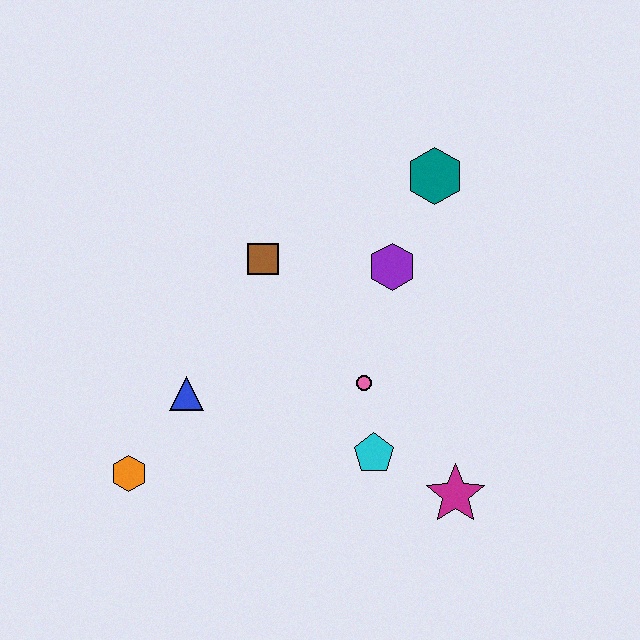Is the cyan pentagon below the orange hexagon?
No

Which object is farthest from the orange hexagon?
The teal hexagon is farthest from the orange hexagon.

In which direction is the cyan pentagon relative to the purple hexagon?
The cyan pentagon is below the purple hexagon.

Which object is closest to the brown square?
The purple hexagon is closest to the brown square.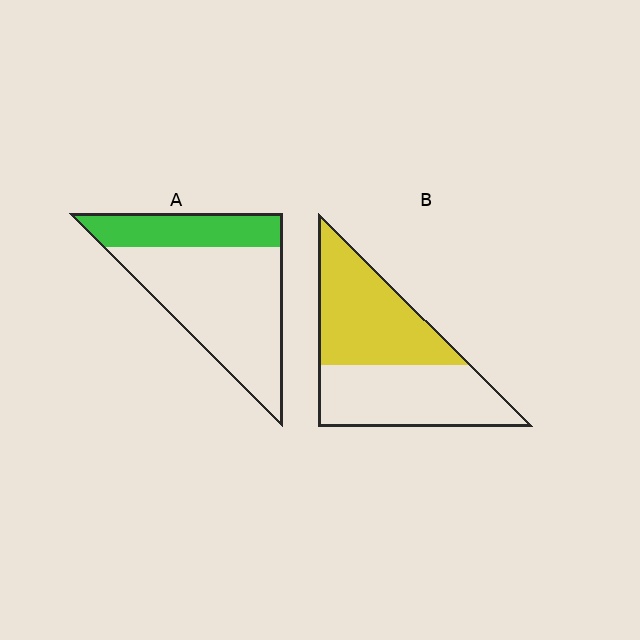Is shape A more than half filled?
No.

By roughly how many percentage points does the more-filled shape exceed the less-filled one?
By roughly 20 percentage points (B over A).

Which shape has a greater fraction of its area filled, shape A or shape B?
Shape B.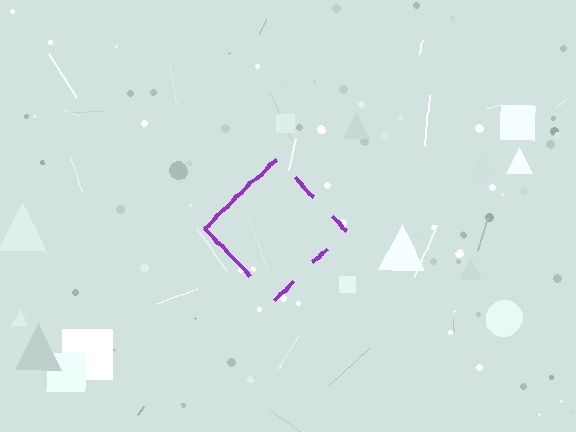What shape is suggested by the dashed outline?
The dashed outline suggests a diamond.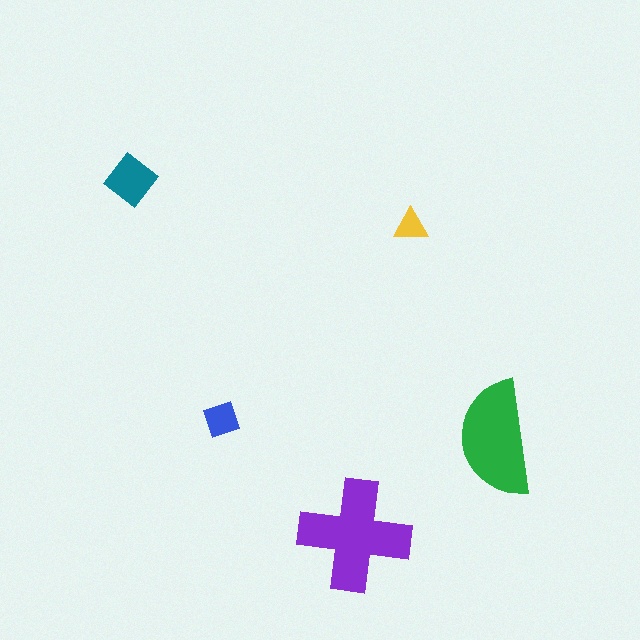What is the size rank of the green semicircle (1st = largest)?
2nd.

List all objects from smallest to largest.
The yellow triangle, the blue square, the teal diamond, the green semicircle, the purple cross.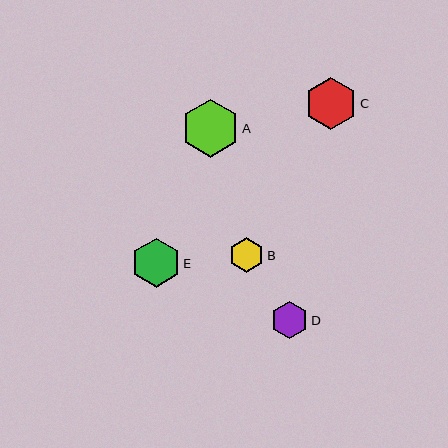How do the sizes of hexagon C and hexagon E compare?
Hexagon C and hexagon E are approximately the same size.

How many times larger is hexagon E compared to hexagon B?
Hexagon E is approximately 1.4 times the size of hexagon B.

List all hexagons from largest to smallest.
From largest to smallest: A, C, E, D, B.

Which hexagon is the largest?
Hexagon A is the largest with a size of approximately 58 pixels.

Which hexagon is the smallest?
Hexagon B is the smallest with a size of approximately 34 pixels.